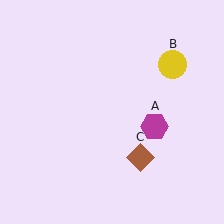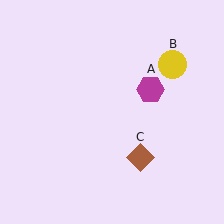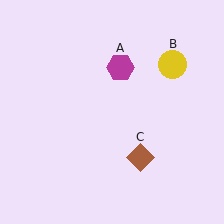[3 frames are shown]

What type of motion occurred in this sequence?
The magenta hexagon (object A) rotated counterclockwise around the center of the scene.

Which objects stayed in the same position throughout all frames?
Yellow circle (object B) and brown diamond (object C) remained stationary.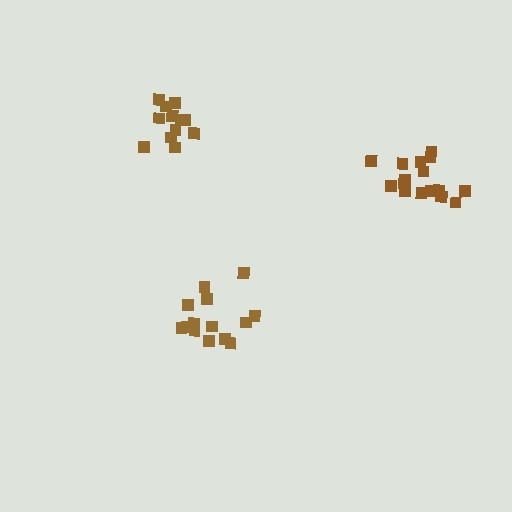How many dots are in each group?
Group 1: 14 dots, Group 2: 16 dots, Group 3: 12 dots (42 total).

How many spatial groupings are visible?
There are 3 spatial groupings.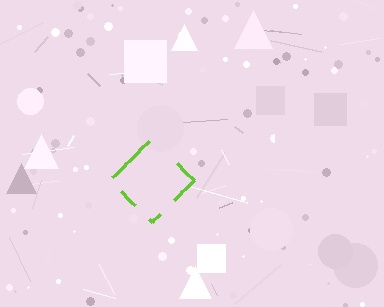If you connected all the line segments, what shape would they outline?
They would outline a diamond.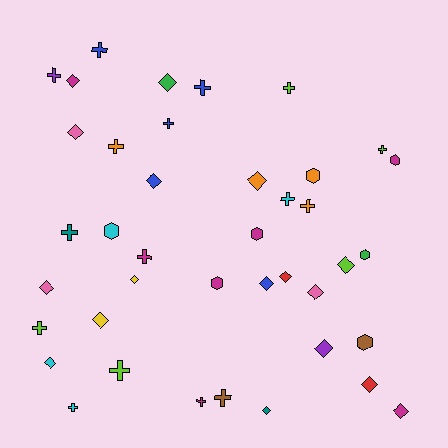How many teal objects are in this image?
There are 2 teal objects.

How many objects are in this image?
There are 40 objects.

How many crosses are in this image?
There are 16 crosses.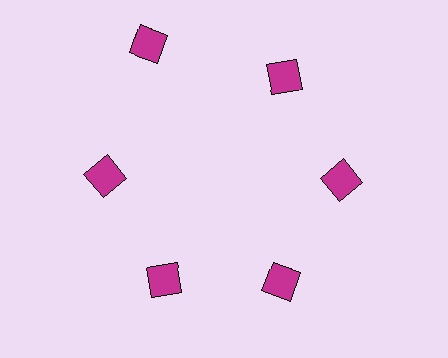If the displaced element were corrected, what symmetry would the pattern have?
It would have 6-fold rotational symmetry — the pattern would map onto itself every 60 degrees.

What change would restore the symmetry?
The symmetry would be restored by moving it inward, back onto the ring so that all 6 squares sit at equal angles and equal distance from the center.